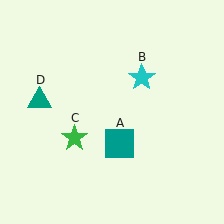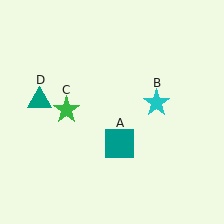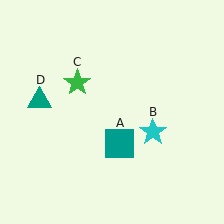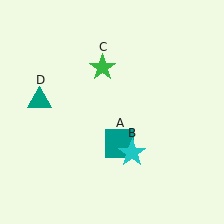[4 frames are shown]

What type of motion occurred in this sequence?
The cyan star (object B), green star (object C) rotated clockwise around the center of the scene.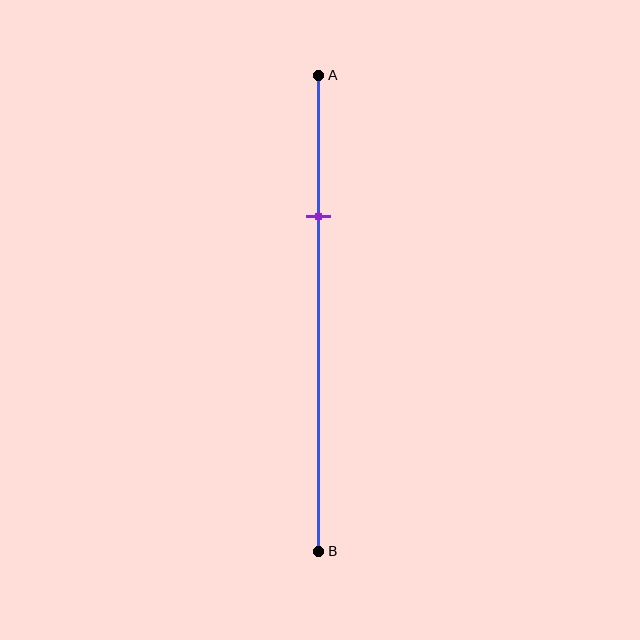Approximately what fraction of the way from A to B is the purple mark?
The purple mark is approximately 30% of the way from A to B.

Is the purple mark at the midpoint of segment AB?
No, the mark is at about 30% from A, not at the 50% midpoint.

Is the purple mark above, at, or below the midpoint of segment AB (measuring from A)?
The purple mark is above the midpoint of segment AB.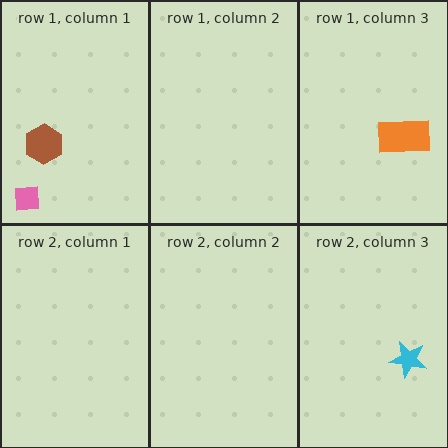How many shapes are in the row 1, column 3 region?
1.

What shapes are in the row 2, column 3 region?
The cyan star.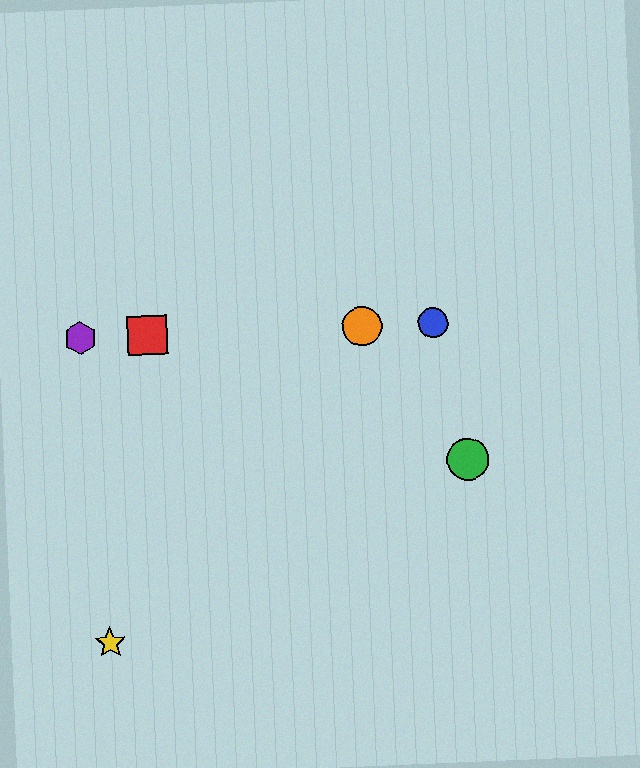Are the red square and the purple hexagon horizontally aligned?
Yes, both are at y≈335.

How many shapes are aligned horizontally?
4 shapes (the red square, the blue circle, the purple hexagon, the orange circle) are aligned horizontally.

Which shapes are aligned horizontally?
The red square, the blue circle, the purple hexagon, the orange circle are aligned horizontally.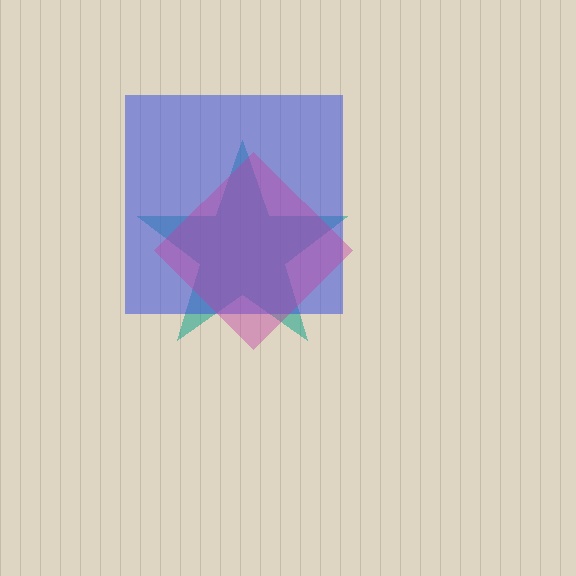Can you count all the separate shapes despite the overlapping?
Yes, there are 3 separate shapes.